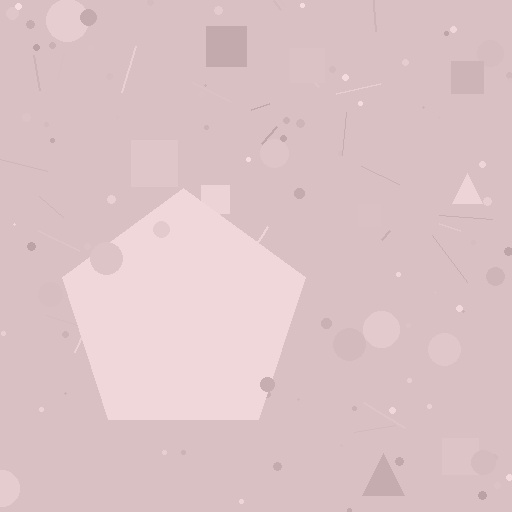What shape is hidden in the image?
A pentagon is hidden in the image.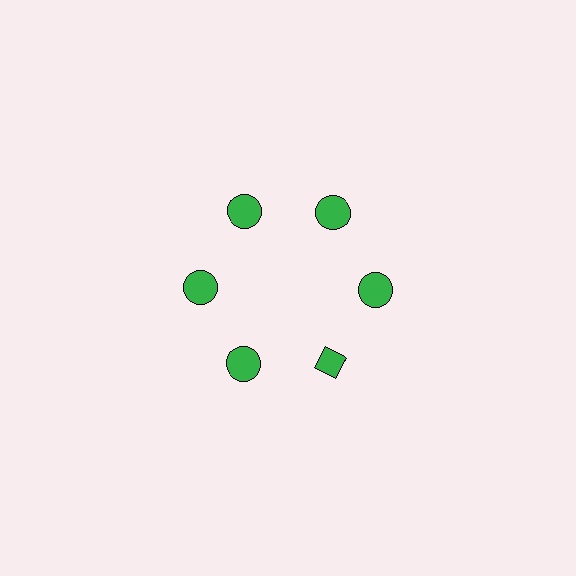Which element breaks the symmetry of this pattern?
The green diamond at roughly the 5 o'clock position breaks the symmetry. All other shapes are green circles.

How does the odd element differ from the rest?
It has a different shape: diamond instead of circle.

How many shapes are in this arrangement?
There are 6 shapes arranged in a ring pattern.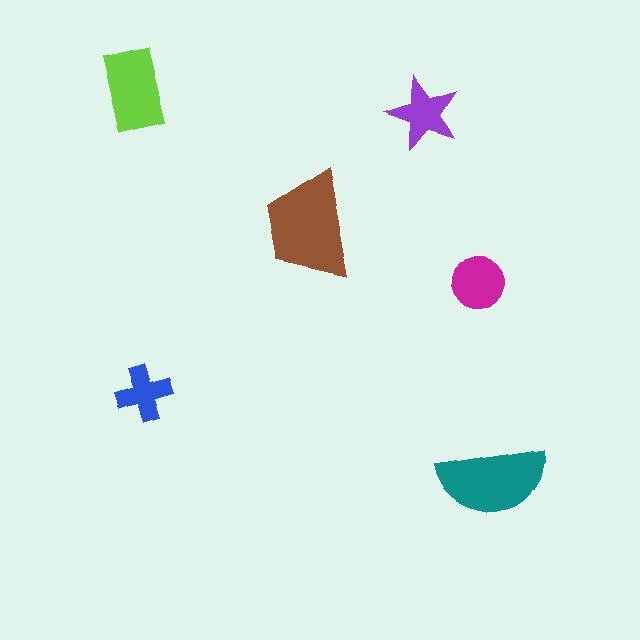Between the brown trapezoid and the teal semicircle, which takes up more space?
The brown trapezoid.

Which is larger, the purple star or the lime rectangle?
The lime rectangle.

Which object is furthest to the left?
The lime rectangle is leftmost.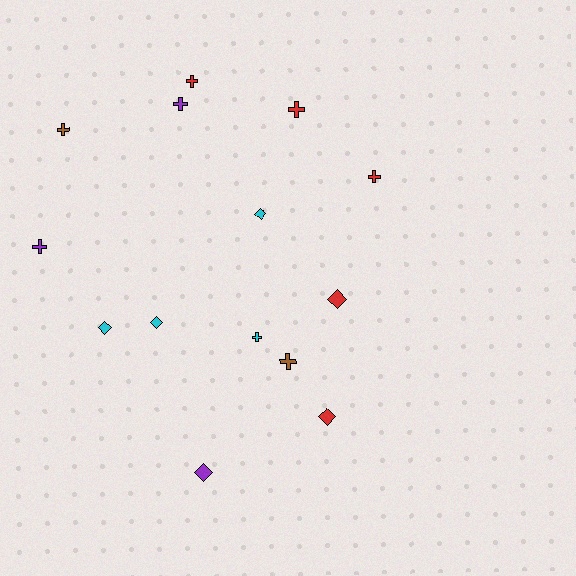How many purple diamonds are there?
There is 1 purple diamond.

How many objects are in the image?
There are 14 objects.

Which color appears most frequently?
Red, with 5 objects.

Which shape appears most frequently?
Cross, with 8 objects.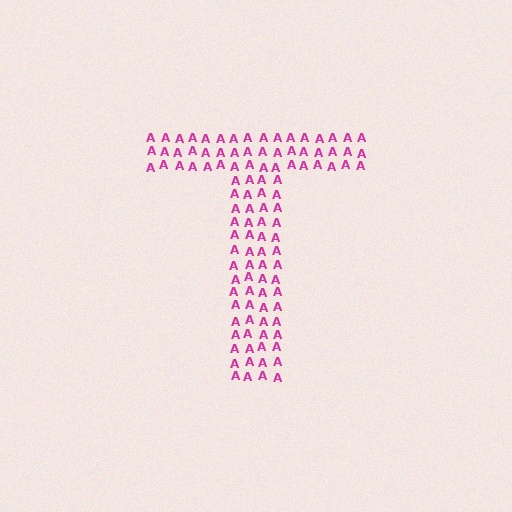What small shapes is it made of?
It is made of small letter A's.